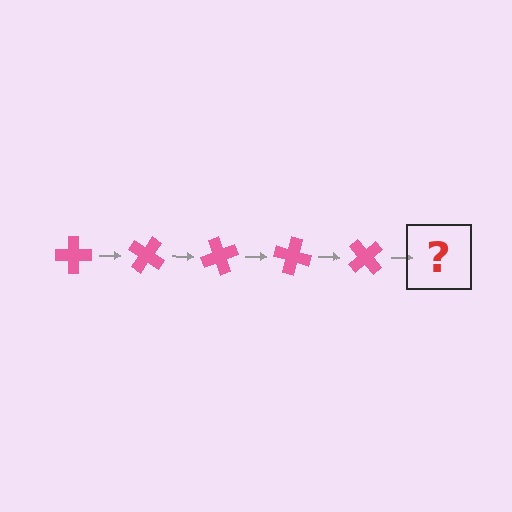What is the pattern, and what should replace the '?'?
The pattern is that the cross rotates 35 degrees each step. The '?' should be a pink cross rotated 175 degrees.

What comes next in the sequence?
The next element should be a pink cross rotated 175 degrees.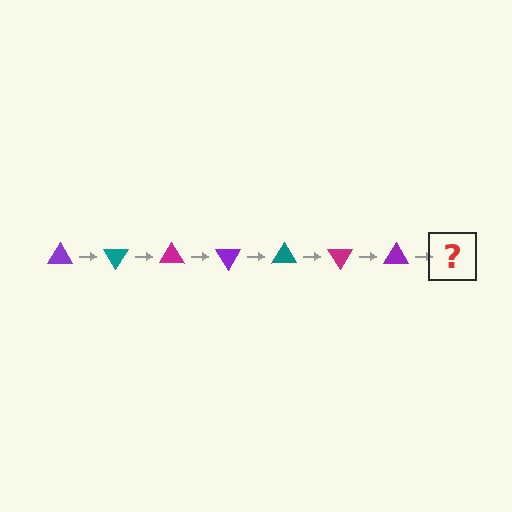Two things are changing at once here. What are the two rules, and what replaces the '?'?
The two rules are that it rotates 60 degrees each step and the color cycles through purple, teal, and magenta. The '?' should be a teal triangle, rotated 420 degrees from the start.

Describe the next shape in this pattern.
It should be a teal triangle, rotated 420 degrees from the start.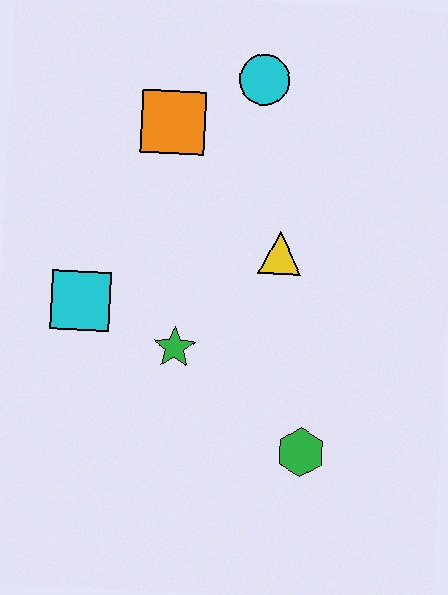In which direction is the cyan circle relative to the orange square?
The cyan circle is to the right of the orange square.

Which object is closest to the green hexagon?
The green star is closest to the green hexagon.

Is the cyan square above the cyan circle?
No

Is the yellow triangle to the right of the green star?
Yes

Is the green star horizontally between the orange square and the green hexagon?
Yes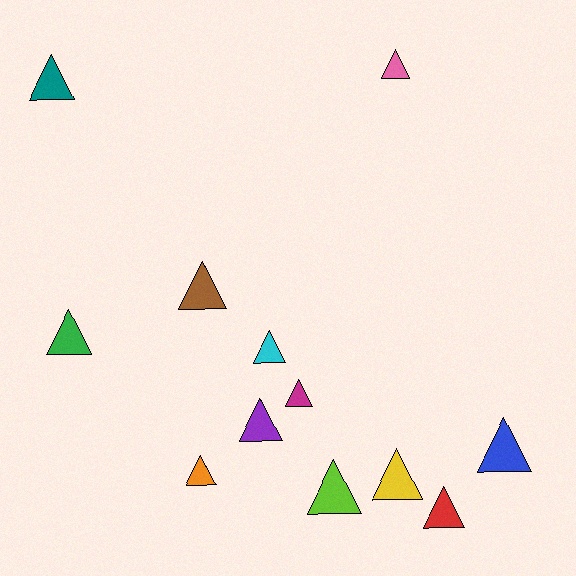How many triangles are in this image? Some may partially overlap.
There are 12 triangles.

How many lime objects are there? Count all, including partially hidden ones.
There is 1 lime object.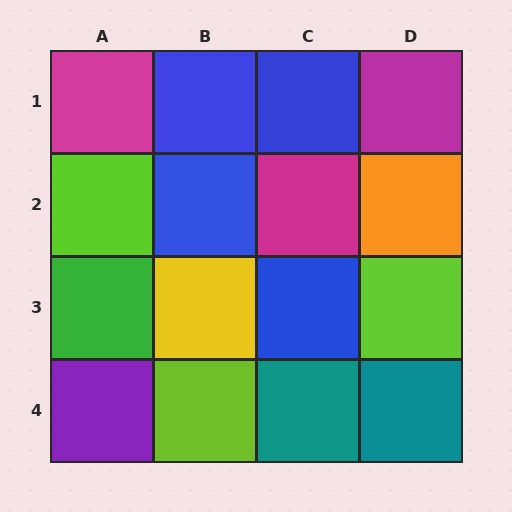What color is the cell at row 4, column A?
Purple.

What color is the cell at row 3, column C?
Blue.